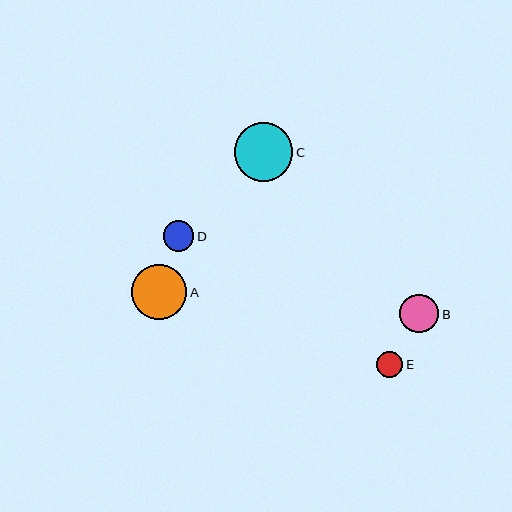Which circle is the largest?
Circle C is the largest with a size of approximately 59 pixels.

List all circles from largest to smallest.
From largest to smallest: C, A, B, D, E.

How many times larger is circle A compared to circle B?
Circle A is approximately 1.4 times the size of circle B.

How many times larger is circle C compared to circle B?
Circle C is approximately 1.5 times the size of circle B.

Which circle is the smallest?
Circle E is the smallest with a size of approximately 26 pixels.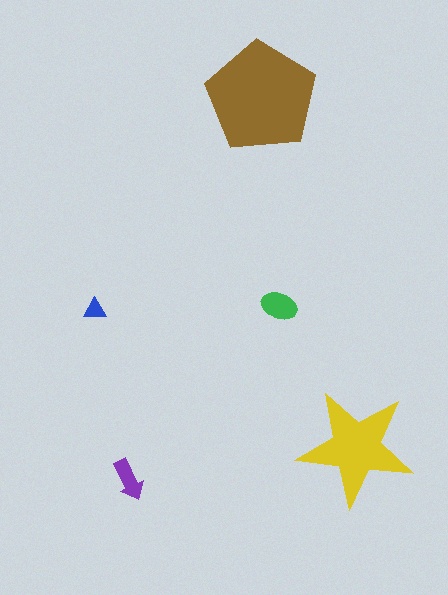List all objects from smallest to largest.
The blue triangle, the purple arrow, the green ellipse, the yellow star, the brown pentagon.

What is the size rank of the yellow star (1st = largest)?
2nd.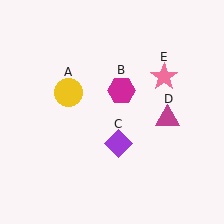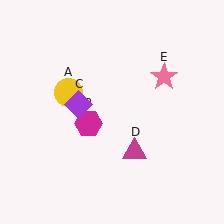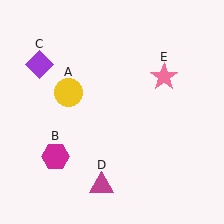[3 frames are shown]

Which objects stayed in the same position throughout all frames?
Yellow circle (object A) and pink star (object E) remained stationary.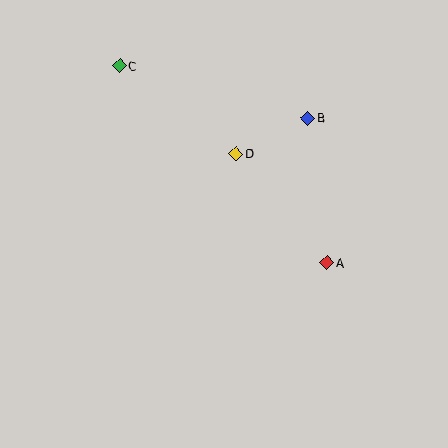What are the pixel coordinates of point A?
Point A is at (327, 262).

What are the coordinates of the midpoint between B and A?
The midpoint between B and A is at (318, 190).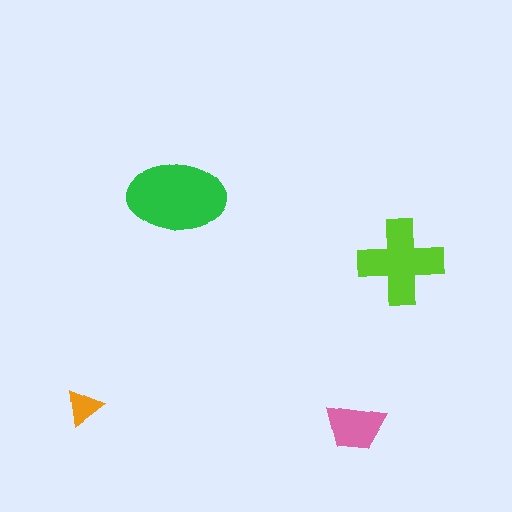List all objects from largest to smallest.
The green ellipse, the lime cross, the pink trapezoid, the orange triangle.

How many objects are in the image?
There are 4 objects in the image.